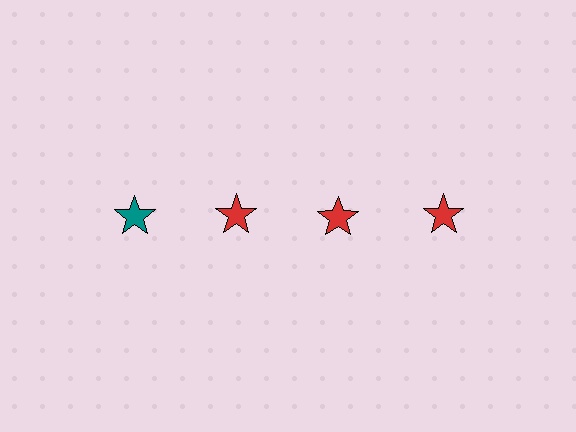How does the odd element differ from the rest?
It has a different color: teal instead of red.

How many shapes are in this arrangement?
There are 4 shapes arranged in a grid pattern.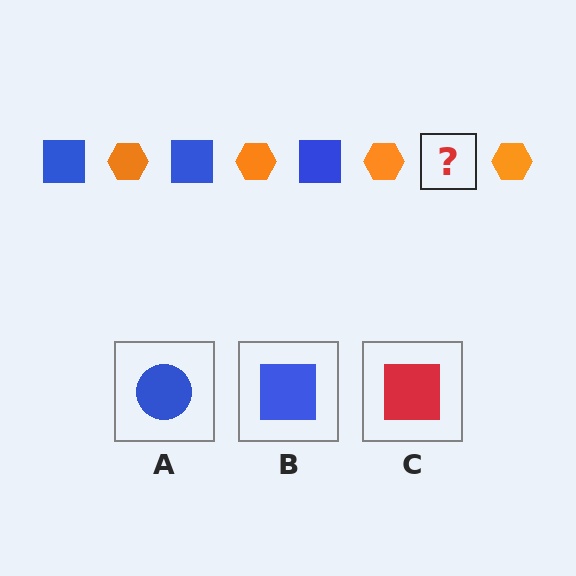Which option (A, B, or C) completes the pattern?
B.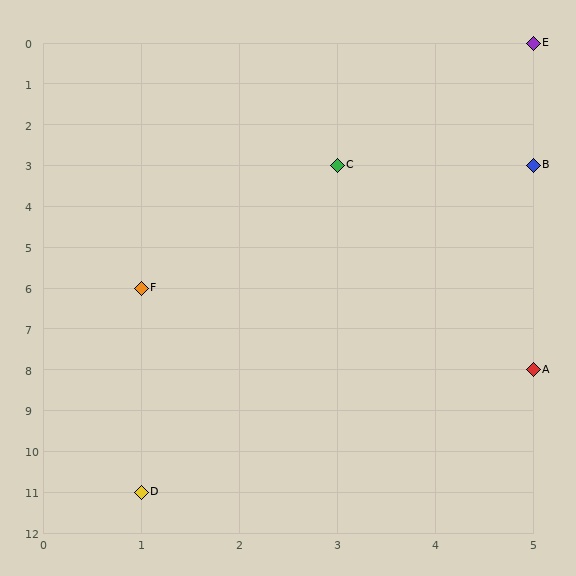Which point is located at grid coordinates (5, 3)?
Point B is at (5, 3).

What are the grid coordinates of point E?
Point E is at grid coordinates (5, 0).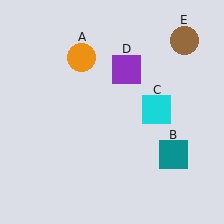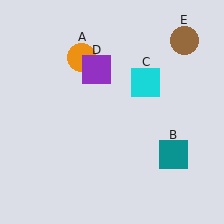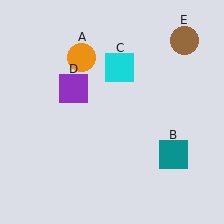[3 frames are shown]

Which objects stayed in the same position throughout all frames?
Orange circle (object A) and teal square (object B) and brown circle (object E) remained stationary.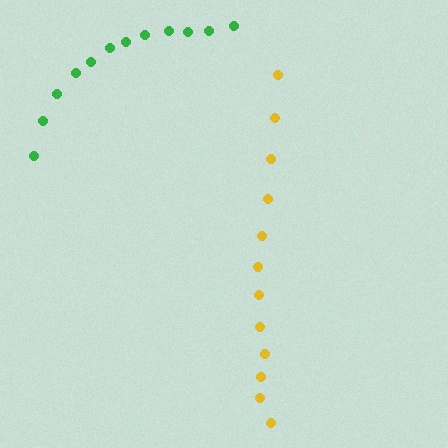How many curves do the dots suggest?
There are 2 distinct paths.